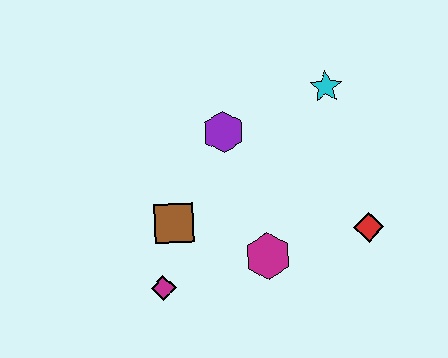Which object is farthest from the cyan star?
The magenta diamond is farthest from the cyan star.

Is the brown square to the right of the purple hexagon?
No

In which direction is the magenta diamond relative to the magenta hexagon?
The magenta diamond is to the left of the magenta hexagon.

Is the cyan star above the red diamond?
Yes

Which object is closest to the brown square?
The magenta diamond is closest to the brown square.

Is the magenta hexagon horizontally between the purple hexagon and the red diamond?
Yes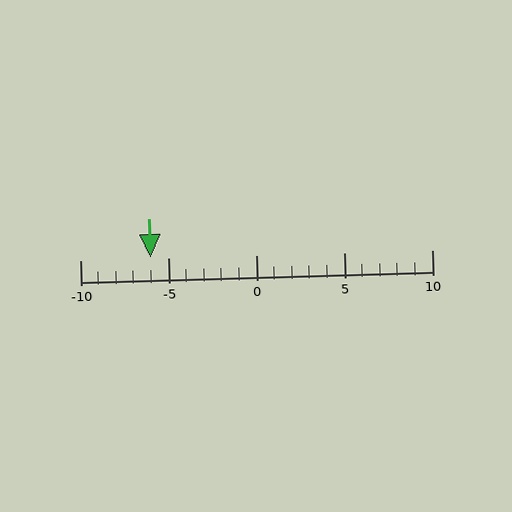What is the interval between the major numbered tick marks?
The major tick marks are spaced 5 units apart.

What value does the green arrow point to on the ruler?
The green arrow points to approximately -6.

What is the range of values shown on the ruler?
The ruler shows values from -10 to 10.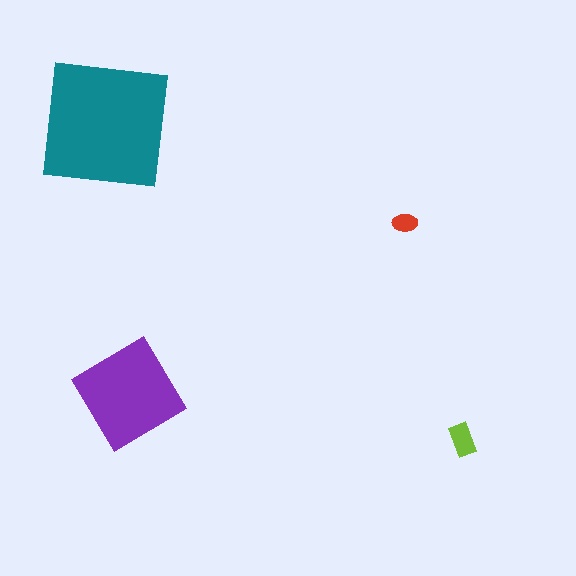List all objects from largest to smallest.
The teal square, the purple diamond, the lime rectangle, the red ellipse.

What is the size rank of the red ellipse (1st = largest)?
4th.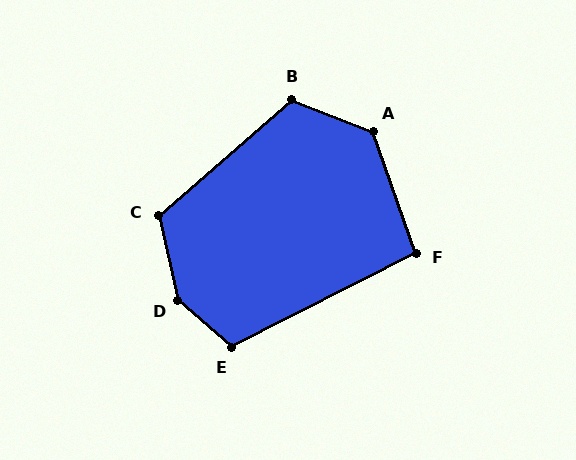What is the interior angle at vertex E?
Approximately 112 degrees (obtuse).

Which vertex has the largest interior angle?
D, at approximately 145 degrees.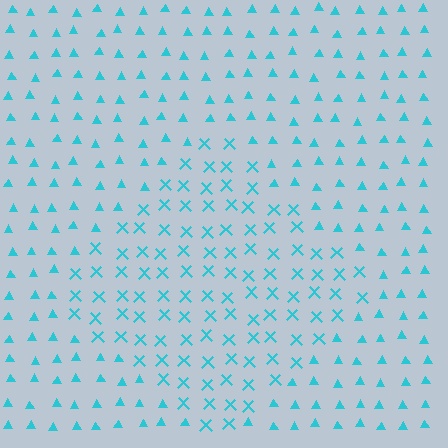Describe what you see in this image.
The image is filled with small cyan elements arranged in a uniform grid. A diamond-shaped region contains X marks, while the surrounding area contains triangles. The boundary is defined purely by the change in element shape.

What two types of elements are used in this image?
The image uses X marks inside the diamond region and triangles outside it.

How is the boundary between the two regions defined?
The boundary is defined by a change in element shape: X marks inside vs. triangles outside. All elements share the same color and spacing.